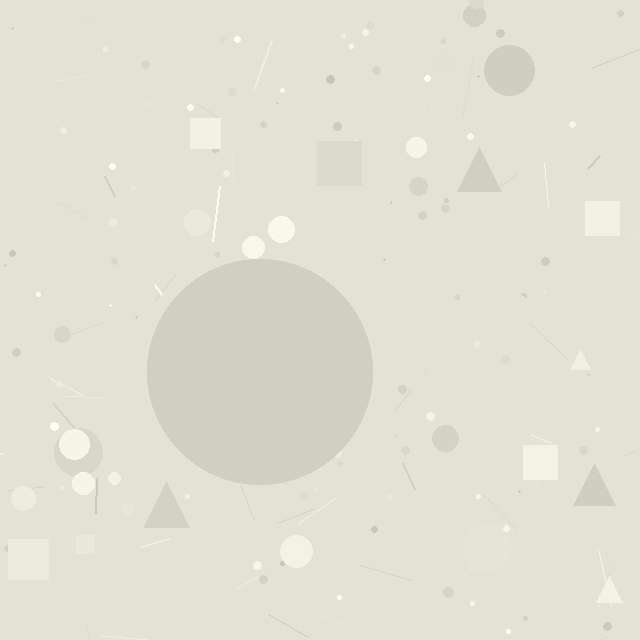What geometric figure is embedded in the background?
A circle is embedded in the background.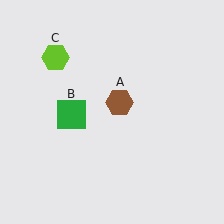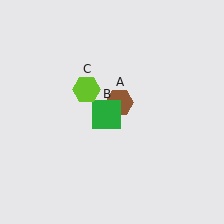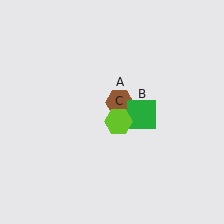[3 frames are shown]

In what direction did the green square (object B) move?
The green square (object B) moved right.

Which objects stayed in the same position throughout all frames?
Brown hexagon (object A) remained stationary.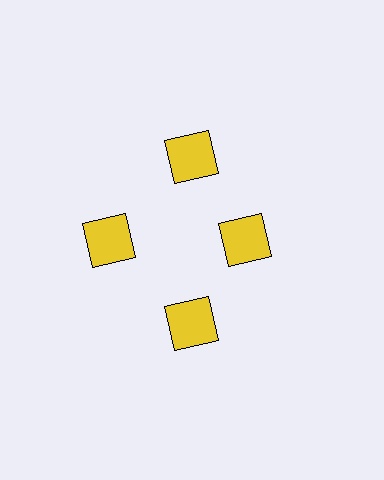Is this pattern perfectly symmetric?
No. The 4 yellow squares are arranged in a ring, but one element near the 3 o'clock position is pulled inward toward the center, breaking the 4-fold rotational symmetry.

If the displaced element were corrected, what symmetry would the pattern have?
It would have 4-fold rotational symmetry — the pattern would map onto itself every 90 degrees.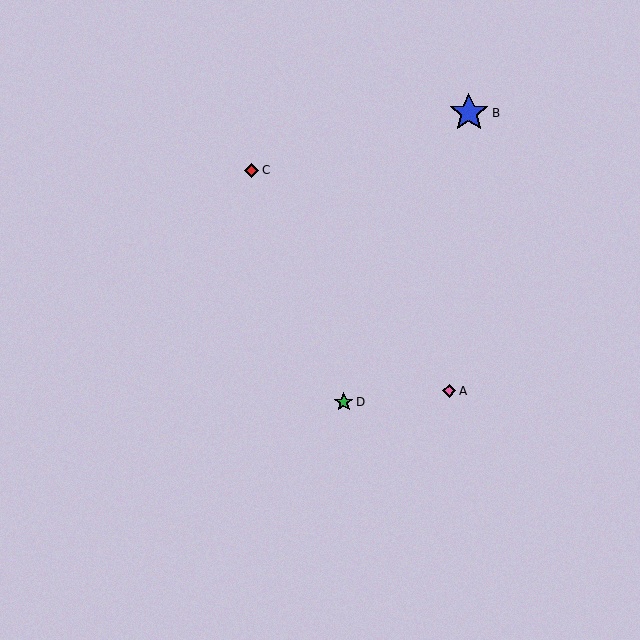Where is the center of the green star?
The center of the green star is at (344, 402).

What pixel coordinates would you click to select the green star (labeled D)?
Click at (344, 402) to select the green star D.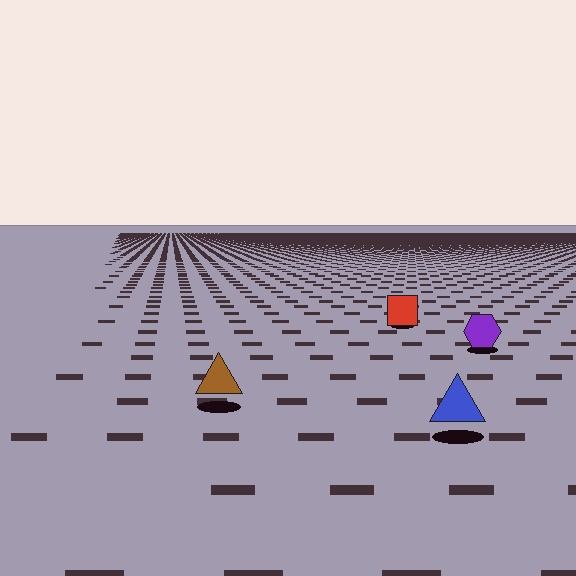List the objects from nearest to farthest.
From nearest to farthest: the blue triangle, the brown triangle, the purple hexagon, the red square.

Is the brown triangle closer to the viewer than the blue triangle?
No. The blue triangle is closer — you can tell from the texture gradient: the ground texture is coarser near it.